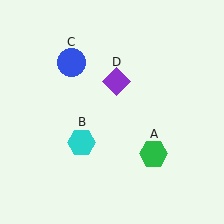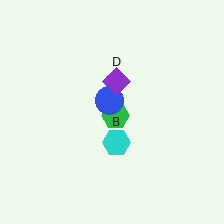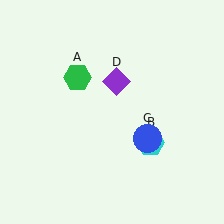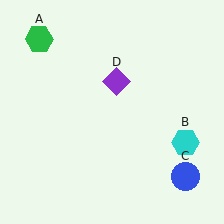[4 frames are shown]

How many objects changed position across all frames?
3 objects changed position: green hexagon (object A), cyan hexagon (object B), blue circle (object C).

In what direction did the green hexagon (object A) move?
The green hexagon (object A) moved up and to the left.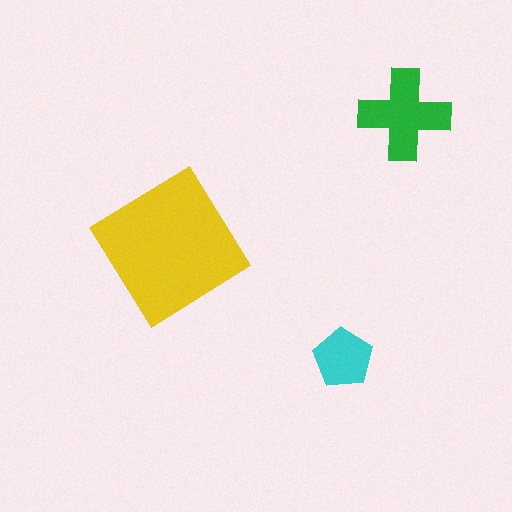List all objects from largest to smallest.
The yellow diamond, the green cross, the cyan pentagon.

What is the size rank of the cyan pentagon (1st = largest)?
3rd.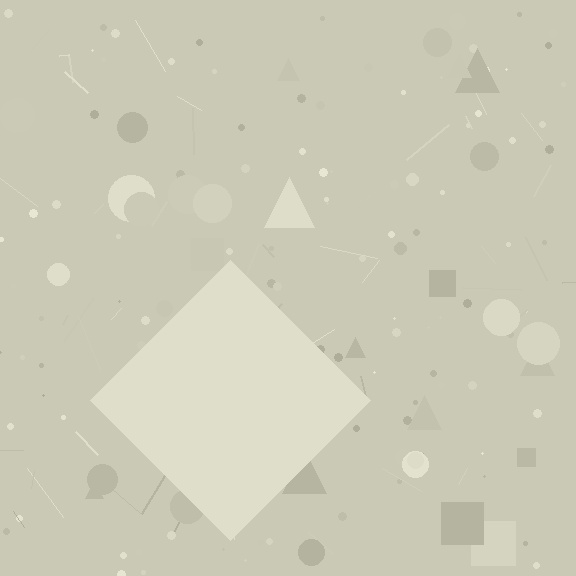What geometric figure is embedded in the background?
A diamond is embedded in the background.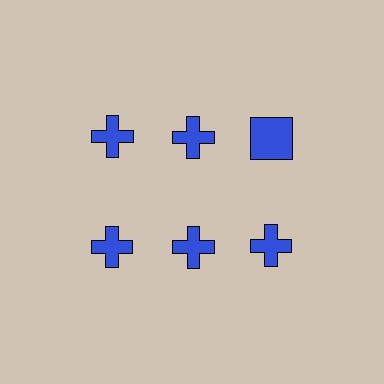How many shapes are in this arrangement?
There are 6 shapes arranged in a grid pattern.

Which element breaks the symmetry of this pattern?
The blue square in the top row, center column breaks the symmetry. All other shapes are blue crosses.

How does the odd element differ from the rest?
It has a different shape: square instead of cross.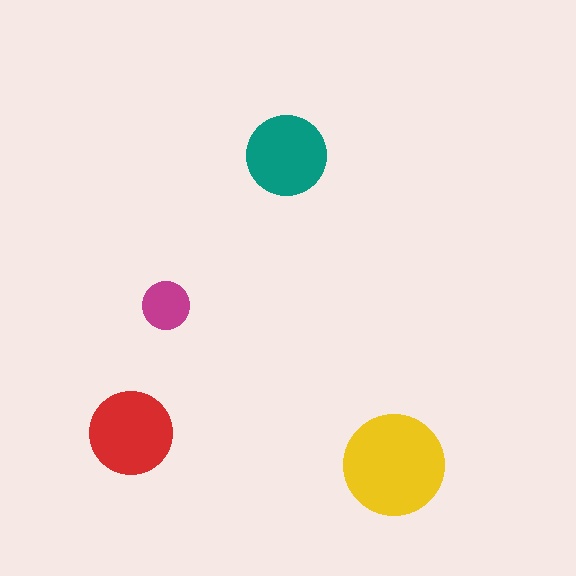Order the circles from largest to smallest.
the yellow one, the red one, the teal one, the magenta one.